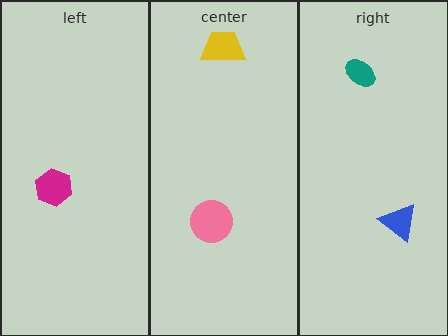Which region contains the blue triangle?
The right region.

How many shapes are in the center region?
2.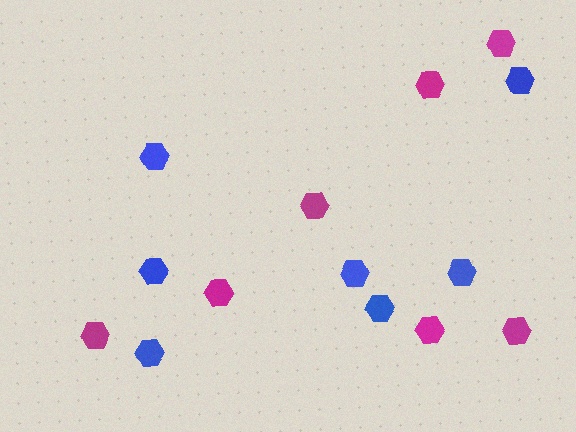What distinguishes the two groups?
There are 2 groups: one group of magenta hexagons (7) and one group of blue hexagons (7).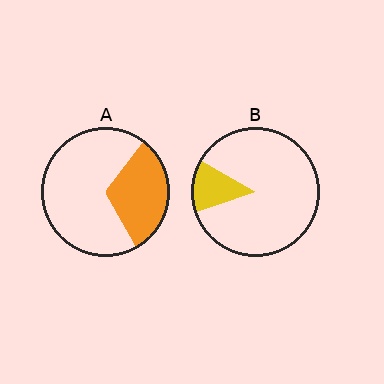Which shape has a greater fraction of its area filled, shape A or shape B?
Shape A.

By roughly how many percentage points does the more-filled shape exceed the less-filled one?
By roughly 20 percentage points (A over B).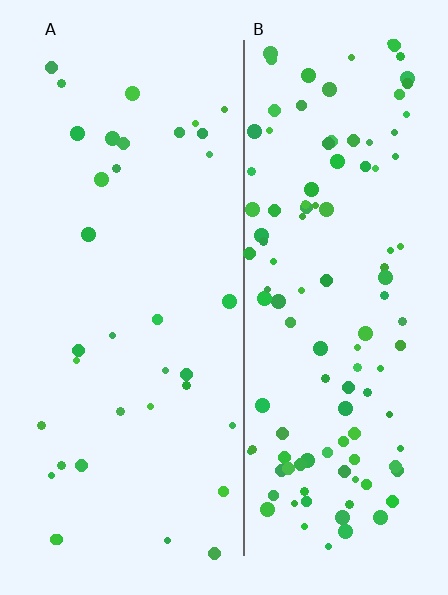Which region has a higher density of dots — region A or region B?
B (the right).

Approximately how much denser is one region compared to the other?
Approximately 3.4× — region B over region A.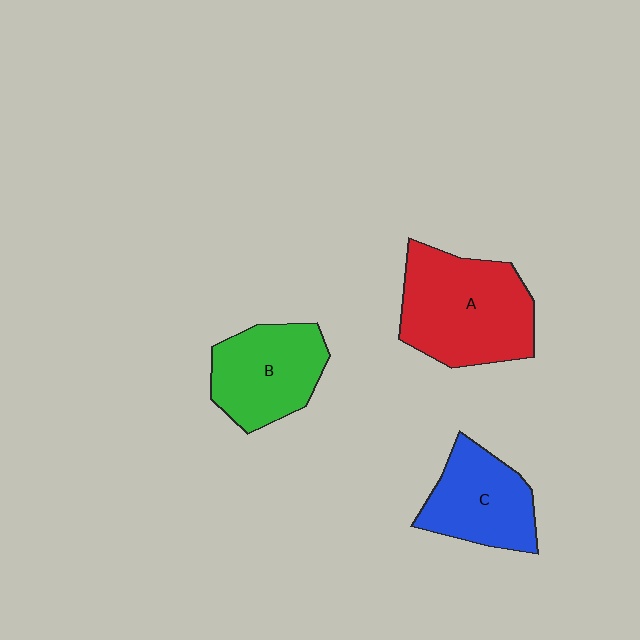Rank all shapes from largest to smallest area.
From largest to smallest: A (red), B (green), C (blue).